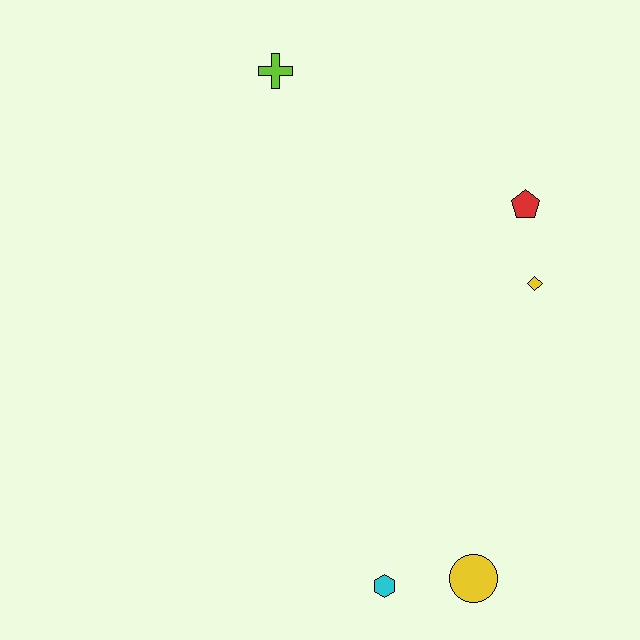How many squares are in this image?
There are no squares.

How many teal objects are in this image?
There are no teal objects.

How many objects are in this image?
There are 5 objects.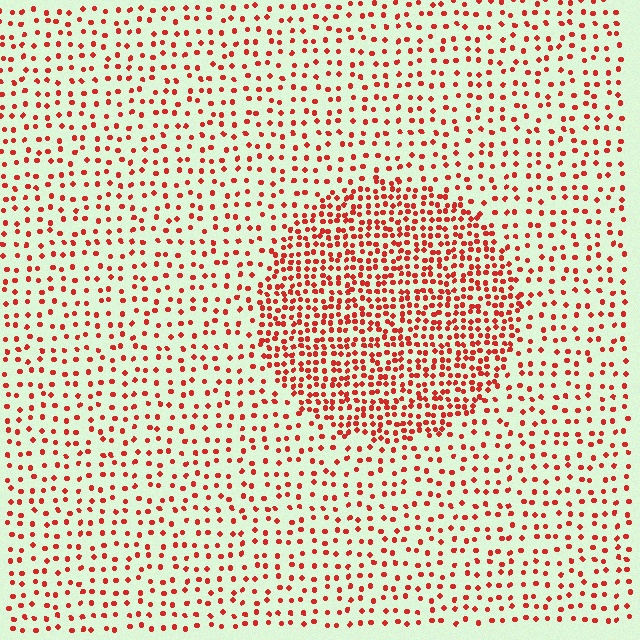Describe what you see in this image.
The image contains small red elements arranged at two different densities. A circle-shaped region is visible where the elements are more densely packed than the surrounding area.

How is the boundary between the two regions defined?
The boundary is defined by a change in element density (approximately 2.2x ratio). All elements are the same color, size, and shape.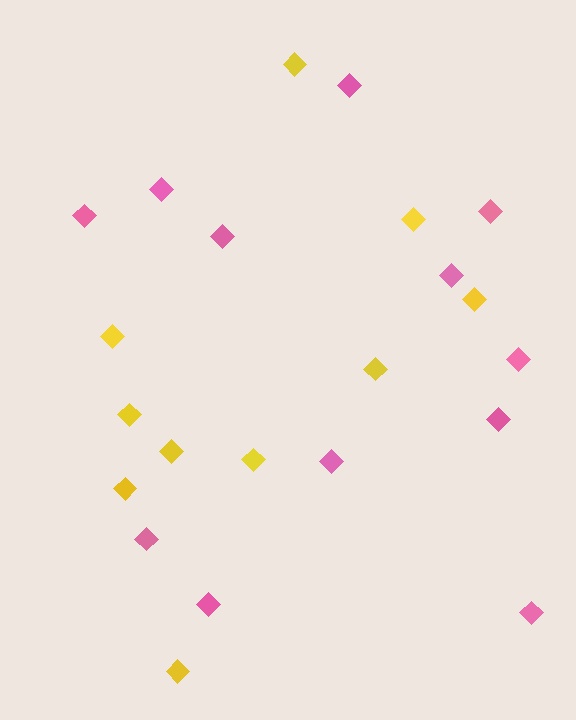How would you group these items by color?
There are 2 groups: one group of yellow diamonds (10) and one group of pink diamonds (12).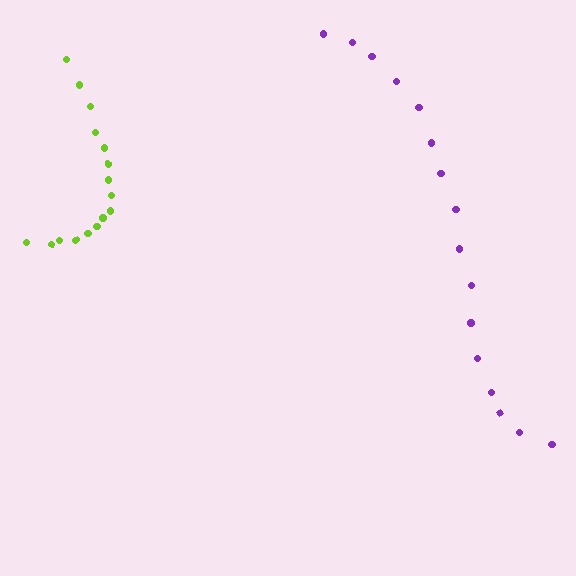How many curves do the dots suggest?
There are 2 distinct paths.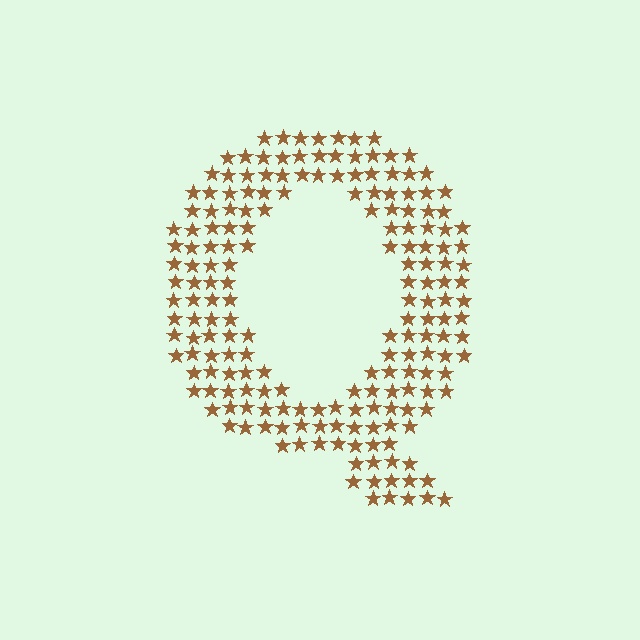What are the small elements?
The small elements are stars.